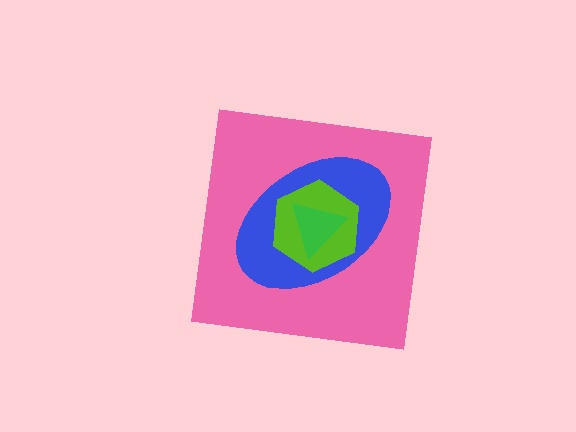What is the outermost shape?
The pink square.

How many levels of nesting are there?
4.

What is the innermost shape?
The green triangle.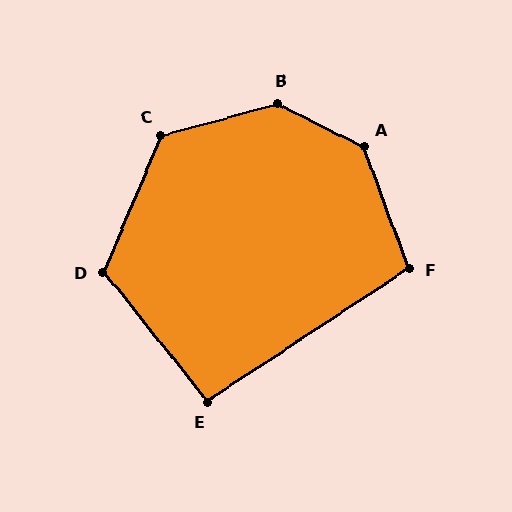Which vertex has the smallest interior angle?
E, at approximately 95 degrees.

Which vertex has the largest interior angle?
B, at approximately 138 degrees.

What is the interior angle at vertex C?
Approximately 128 degrees (obtuse).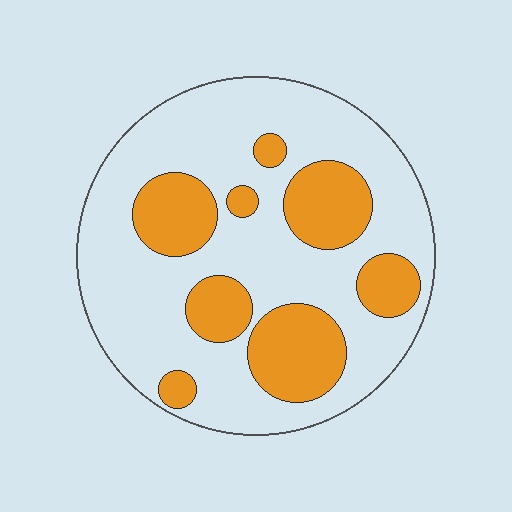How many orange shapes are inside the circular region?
8.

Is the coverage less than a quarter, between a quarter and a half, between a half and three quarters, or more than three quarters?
Between a quarter and a half.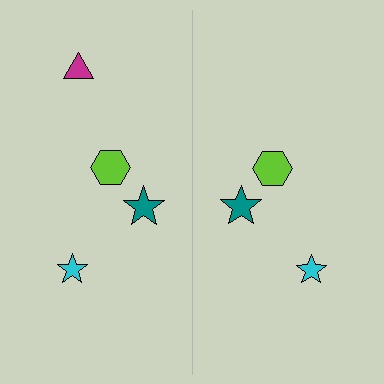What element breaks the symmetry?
A magenta triangle is missing from the right side.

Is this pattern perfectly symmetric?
No, the pattern is not perfectly symmetric. A magenta triangle is missing from the right side.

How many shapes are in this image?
There are 7 shapes in this image.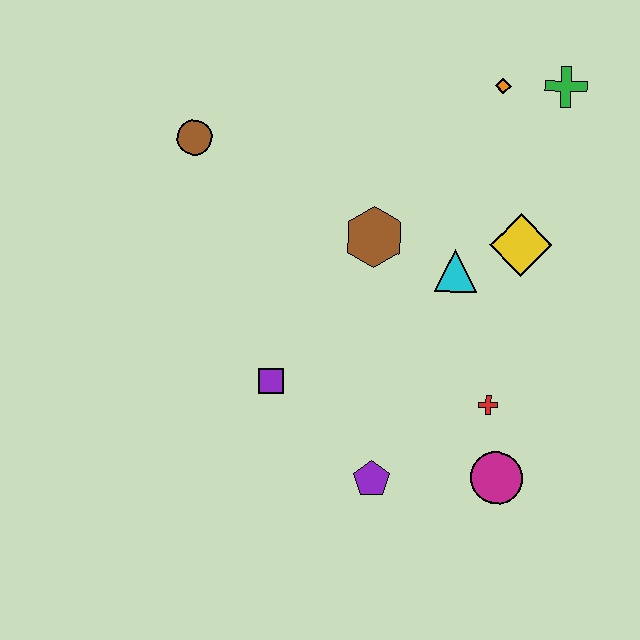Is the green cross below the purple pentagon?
No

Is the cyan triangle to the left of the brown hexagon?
No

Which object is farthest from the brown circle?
The magenta circle is farthest from the brown circle.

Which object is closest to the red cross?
The magenta circle is closest to the red cross.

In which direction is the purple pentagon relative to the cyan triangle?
The purple pentagon is below the cyan triangle.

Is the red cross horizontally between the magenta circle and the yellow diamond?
No